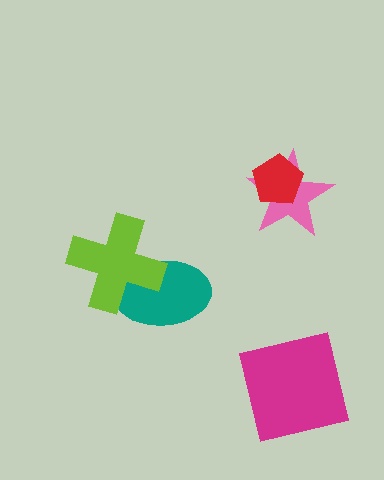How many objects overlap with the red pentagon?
1 object overlaps with the red pentagon.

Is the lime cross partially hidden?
No, no other shape covers it.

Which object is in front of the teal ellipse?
The lime cross is in front of the teal ellipse.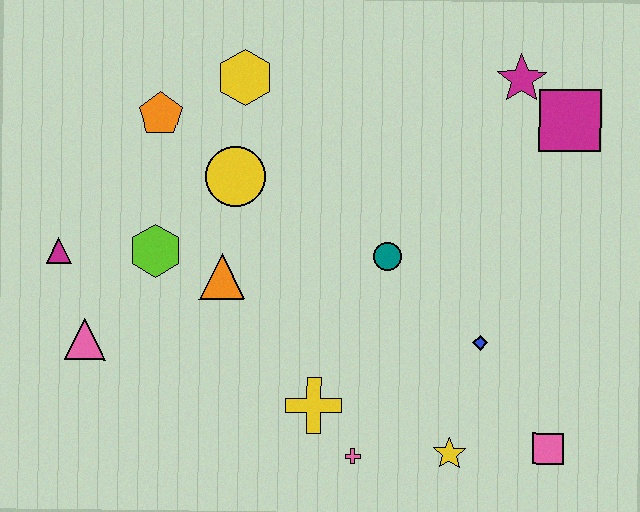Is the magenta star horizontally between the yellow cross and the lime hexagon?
No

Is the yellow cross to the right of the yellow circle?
Yes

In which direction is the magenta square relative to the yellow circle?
The magenta square is to the right of the yellow circle.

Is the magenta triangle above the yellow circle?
No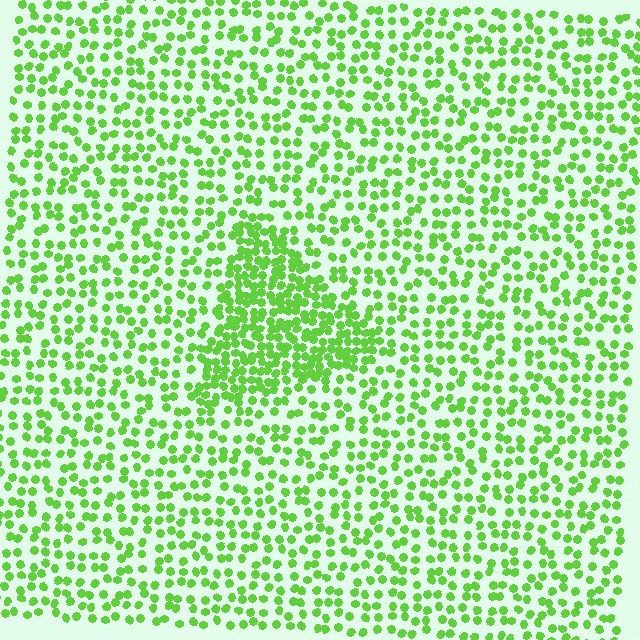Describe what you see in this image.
The image contains small lime elements arranged at two different densities. A triangle-shaped region is visible where the elements are more densely packed than the surrounding area.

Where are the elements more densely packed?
The elements are more densely packed inside the triangle boundary.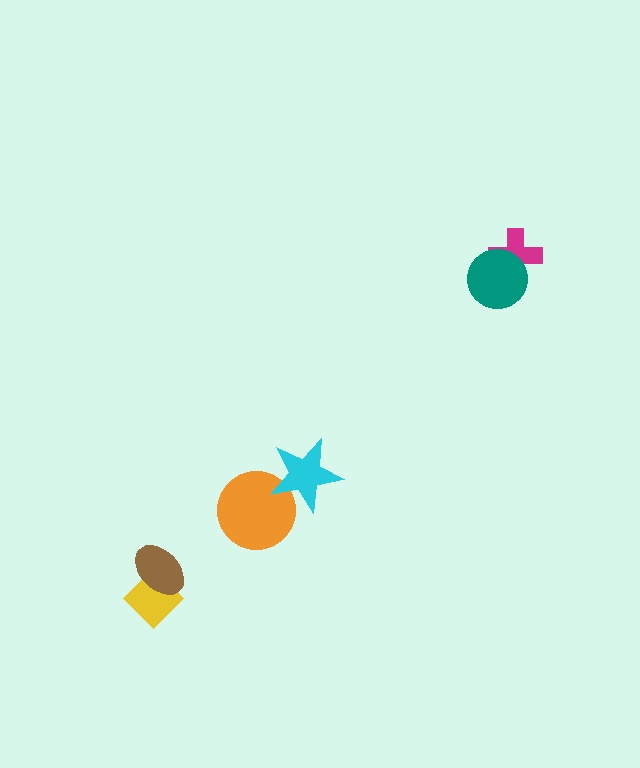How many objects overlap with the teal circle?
1 object overlaps with the teal circle.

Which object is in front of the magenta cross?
The teal circle is in front of the magenta cross.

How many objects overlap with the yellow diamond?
1 object overlaps with the yellow diamond.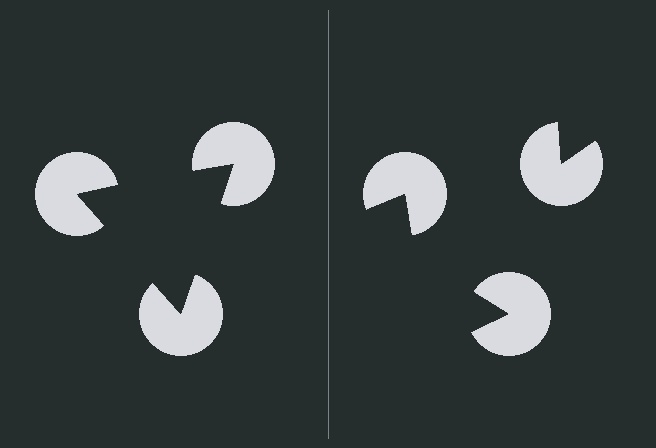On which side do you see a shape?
An illusory triangle appears on the left side. On the right side the wedge cuts are rotated, so no coherent shape forms.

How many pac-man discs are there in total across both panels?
6 — 3 on each side.